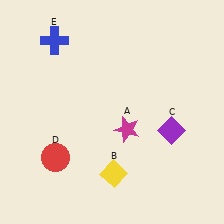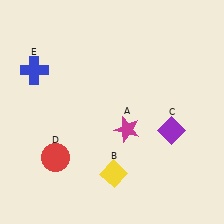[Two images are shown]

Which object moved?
The blue cross (E) moved down.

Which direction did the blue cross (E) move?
The blue cross (E) moved down.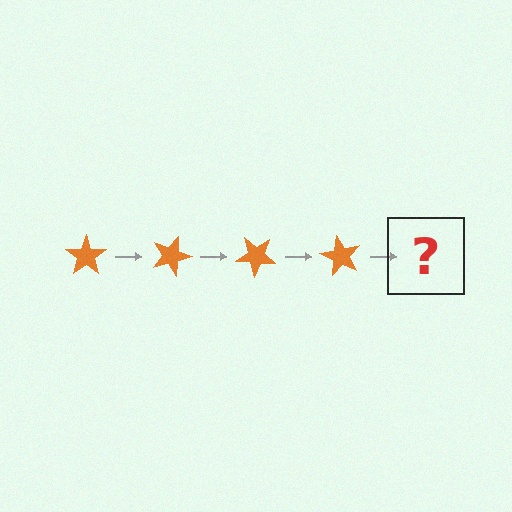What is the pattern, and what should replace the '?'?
The pattern is that the star rotates 20 degrees each step. The '?' should be an orange star rotated 80 degrees.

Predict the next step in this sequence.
The next step is an orange star rotated 80 degrees.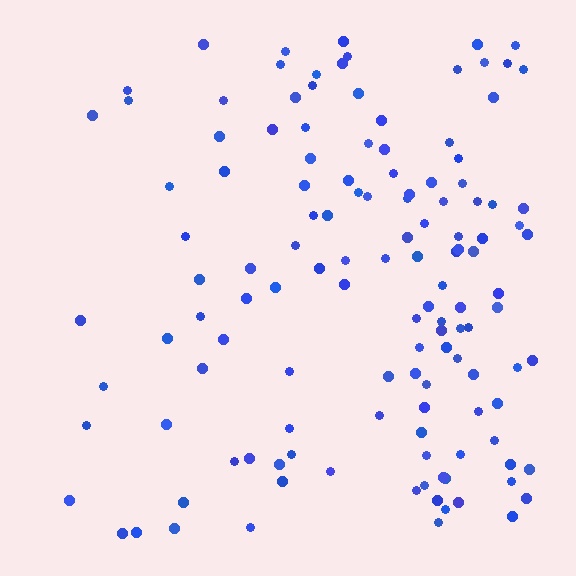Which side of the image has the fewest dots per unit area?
The left.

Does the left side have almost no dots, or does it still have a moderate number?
Still a moderate number, just noticeably fewer than the right.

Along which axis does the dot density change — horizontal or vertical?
Horizontal.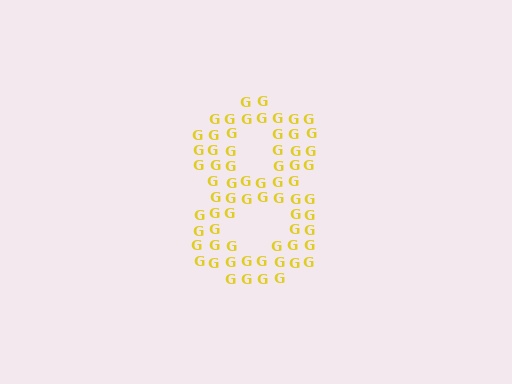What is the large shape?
The large shape is the digit 8.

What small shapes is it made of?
It is made of small letter G's.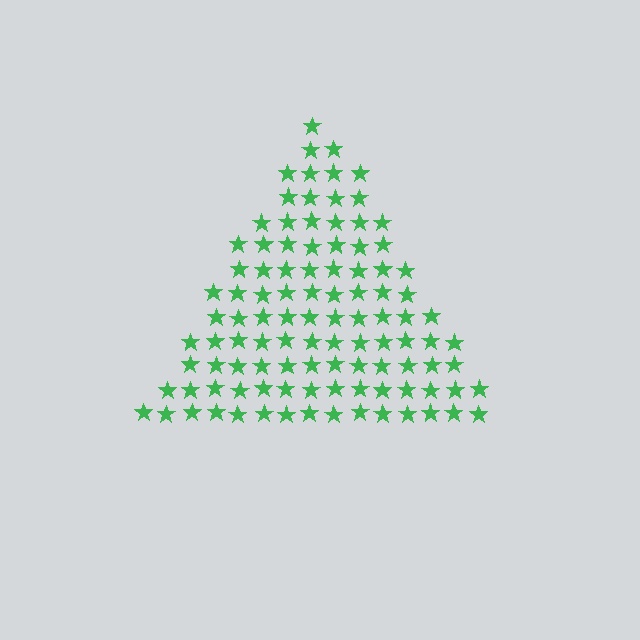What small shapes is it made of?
It is made of small stars.